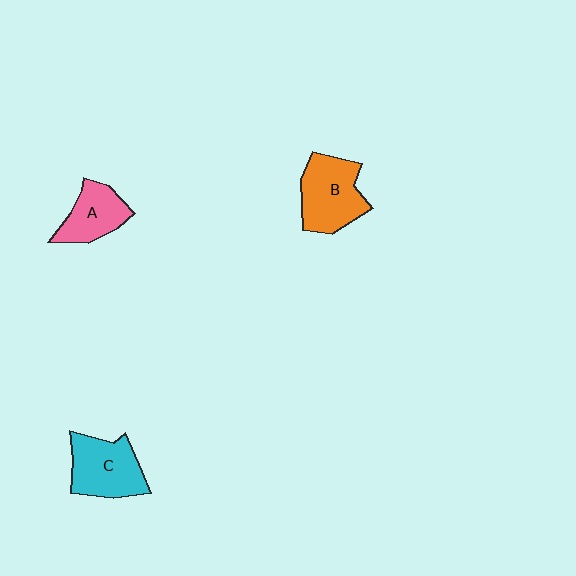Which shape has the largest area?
Shape B (orange).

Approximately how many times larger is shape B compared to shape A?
Approximately 1.4 times.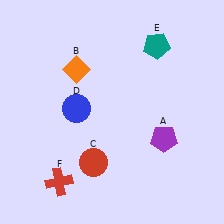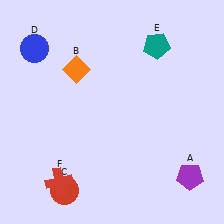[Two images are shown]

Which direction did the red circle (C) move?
The red circle (C) moved left.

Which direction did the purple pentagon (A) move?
The purple pentagon (A) moved down.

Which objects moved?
The objects that moved are: the purple pentagon (A), the red circle (C), the blue circle (D).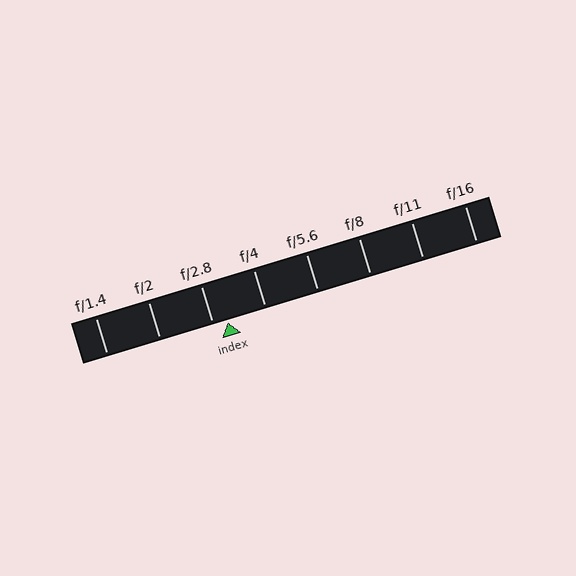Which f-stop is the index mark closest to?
The index mark is closest to f/2.8.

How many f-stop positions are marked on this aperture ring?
There are 8 f-stop positions marked.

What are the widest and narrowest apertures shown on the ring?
The widest aperture shown is f/1.4 and the narrowest is f/16.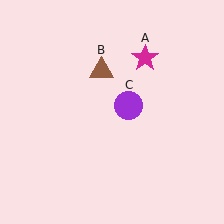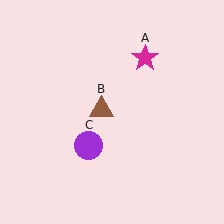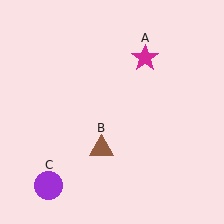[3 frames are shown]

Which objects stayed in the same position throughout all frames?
Magenta star (object A) remained stationary.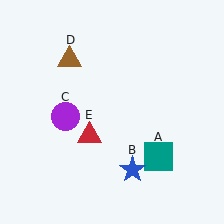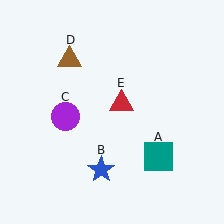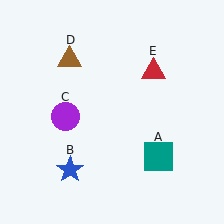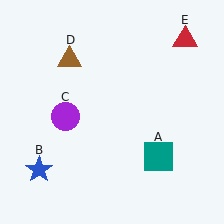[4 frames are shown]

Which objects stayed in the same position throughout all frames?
Teal square (object A) and purple circle (object C) and brown triangle (object D) remained stationary.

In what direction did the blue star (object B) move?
The blue star (object B) moved left.